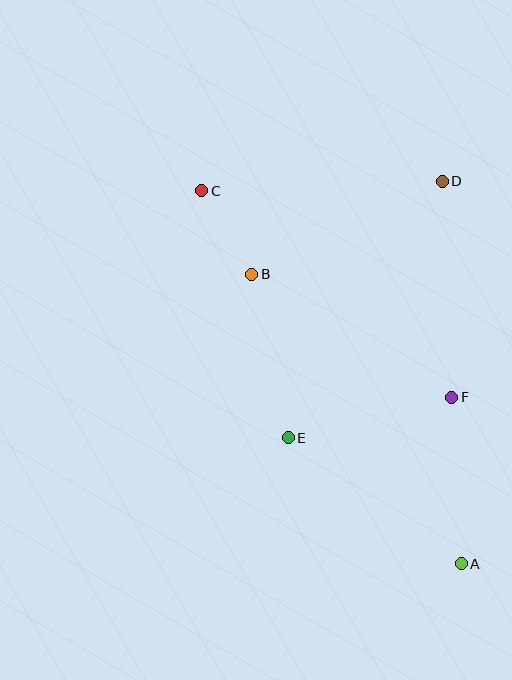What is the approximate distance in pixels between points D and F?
The distance between D and F is approximately 216 pixels.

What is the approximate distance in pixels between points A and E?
The distance between A and E is approximately 214 pixels.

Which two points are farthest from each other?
Points A and C are farthest from each other.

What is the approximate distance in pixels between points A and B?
The distance between A and B is approximately 357 pixels.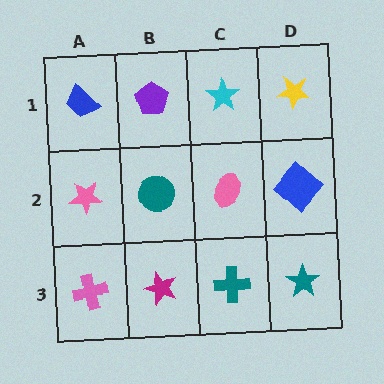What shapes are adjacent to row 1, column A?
A pink star (row 2, column A), a purple pentagon (row 1, column B).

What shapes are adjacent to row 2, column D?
A yellow star (row 1, column D), a teal star (row 3, column D), a pink ellipse (row 2, column C).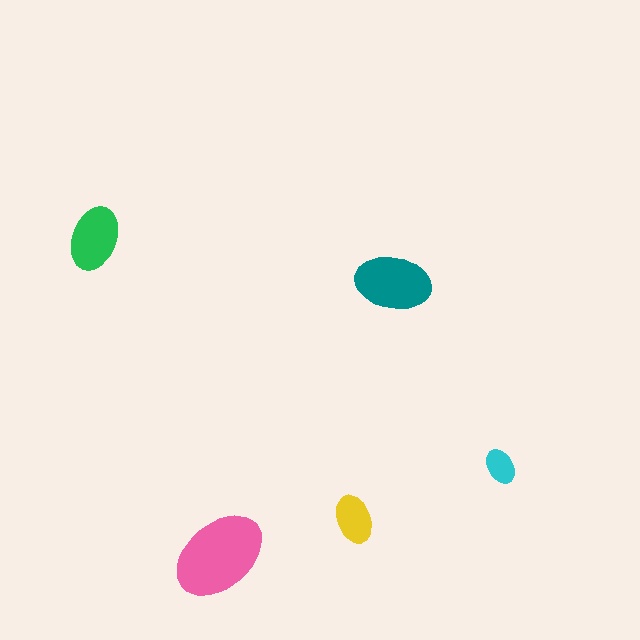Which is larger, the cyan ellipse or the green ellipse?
The green one.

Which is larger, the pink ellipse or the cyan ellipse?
The pink one.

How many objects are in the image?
There are 5 objects in the image.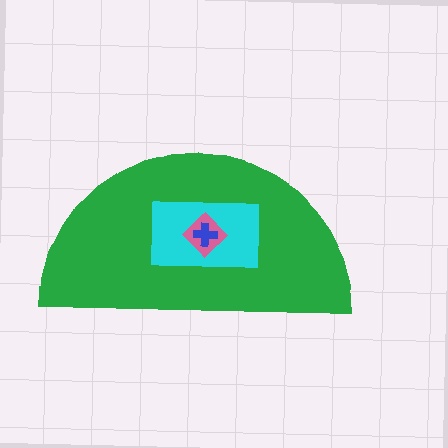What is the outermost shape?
The green semicircle.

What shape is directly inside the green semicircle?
The cyan rectangle.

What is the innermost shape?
The blue cross.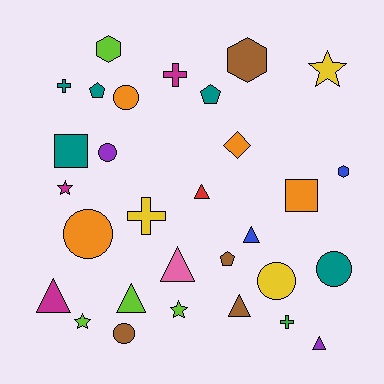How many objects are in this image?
There are 30 objects.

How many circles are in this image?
There are 6 circles.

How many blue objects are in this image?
There are 2 blue objects.